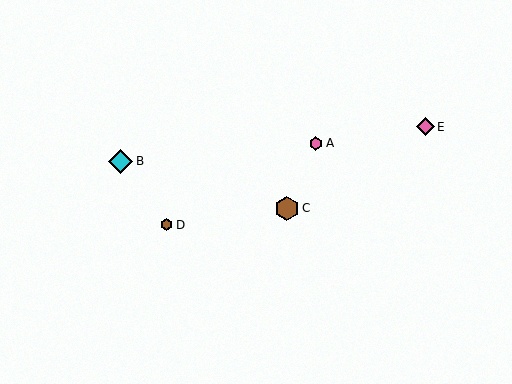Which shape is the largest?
The brown hexagon (labeled C) is the largest.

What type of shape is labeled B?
Shape B is a cyan diamond.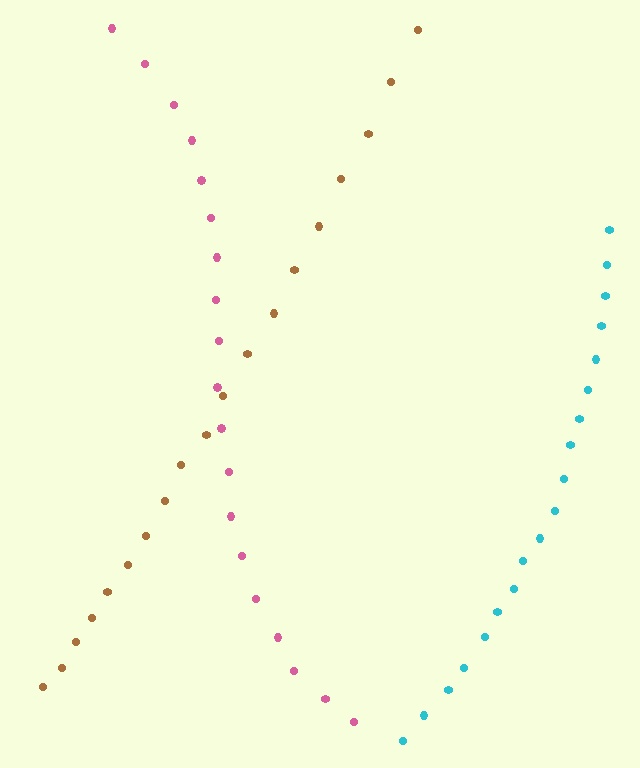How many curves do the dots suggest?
There are 3 distinct paths.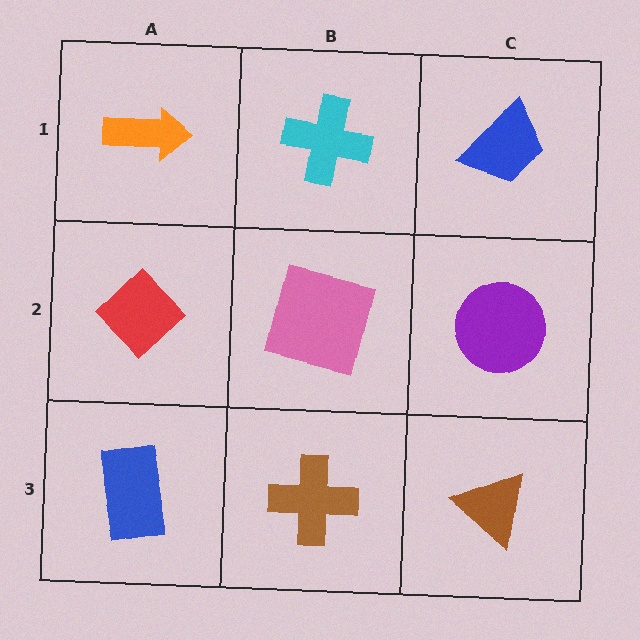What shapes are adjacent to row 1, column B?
A pink square (row 2, column B), an orange arrow (row 1, column A), a blue trapezoid (row 1, column C).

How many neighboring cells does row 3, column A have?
2.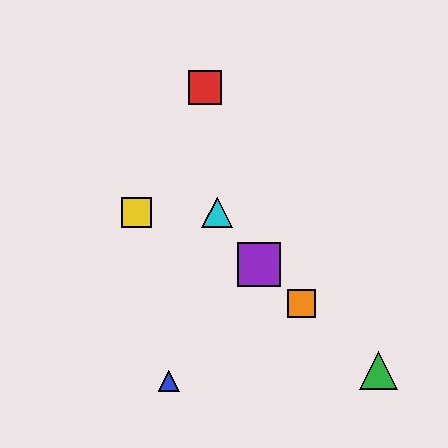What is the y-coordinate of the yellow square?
The yellow square is at y≈213.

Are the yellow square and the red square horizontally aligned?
No, the yellow square is at y≈213 and the red square is at y≈88.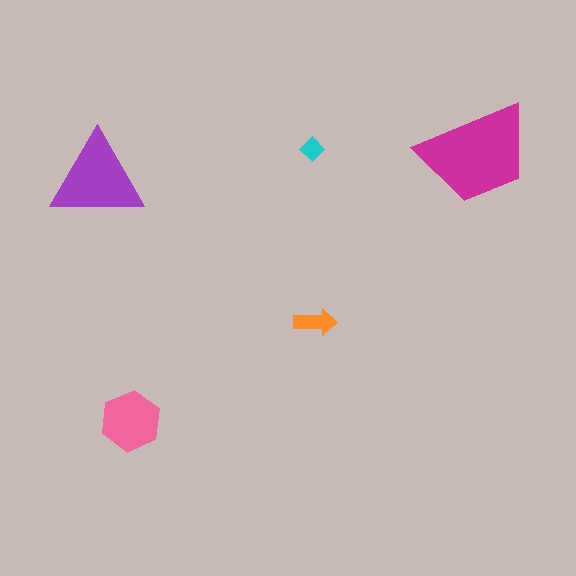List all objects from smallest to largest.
The cyan diamond, the orange arrow, the pink hexagon, the purple triangle, the magenta trapezoid.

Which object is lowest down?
The pink hexagon is bottommost.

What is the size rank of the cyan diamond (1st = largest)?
5th.